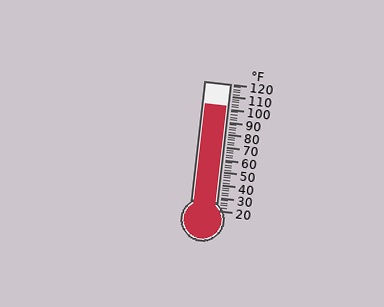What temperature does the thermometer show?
The thermometer shows approximately 102°F.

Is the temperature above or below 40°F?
The temperature is above 40°F.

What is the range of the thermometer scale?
The thermometer scale ranges from 20°F to 120°F.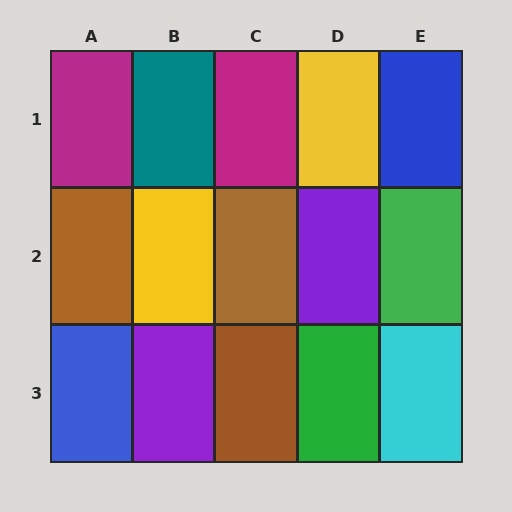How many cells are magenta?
2 cells are magenta.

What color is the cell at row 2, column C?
Brown.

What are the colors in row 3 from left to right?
Blue, purple, brown, green, cyan.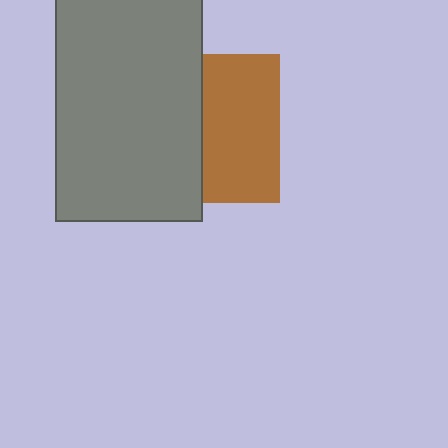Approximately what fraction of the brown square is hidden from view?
Roughly 49% of the brown square is hidden behind the gray rectangle.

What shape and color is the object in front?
The object in front is a gray rectangle.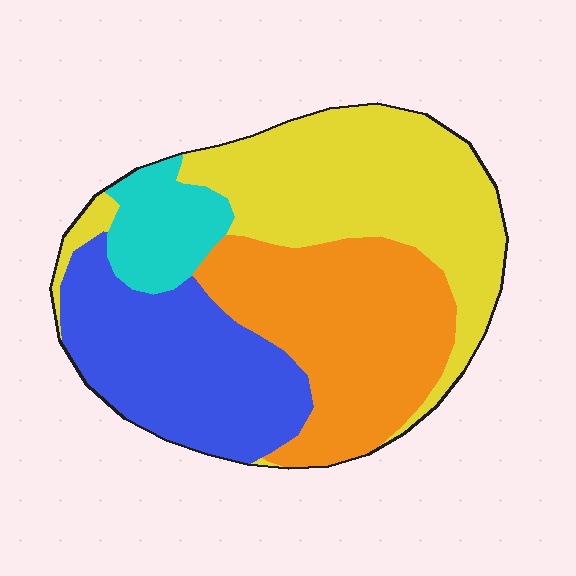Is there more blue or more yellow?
Yellow.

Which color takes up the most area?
Yellow, at roughly 35%.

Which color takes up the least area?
Cyan, at roughly 10%.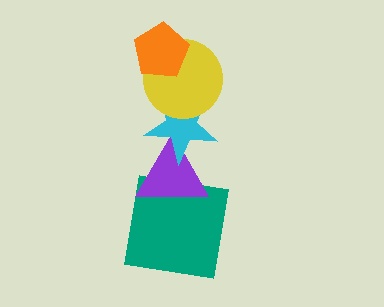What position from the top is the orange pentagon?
The orange pentagon is 1st from the top.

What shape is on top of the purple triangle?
The cyan star is on top of the purple triangle.